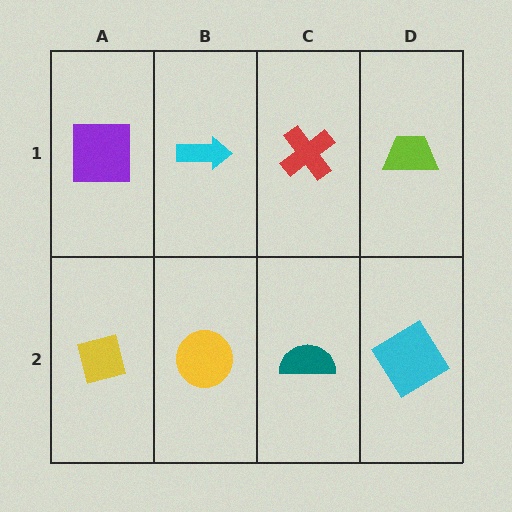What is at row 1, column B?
A cyan arrow.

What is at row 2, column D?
A cyan diamond.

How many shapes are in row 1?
4 shapes.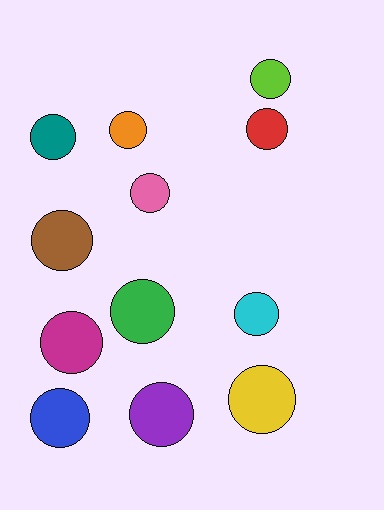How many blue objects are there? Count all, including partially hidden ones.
There is 1 blue object.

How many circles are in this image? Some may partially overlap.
There are 12 circles.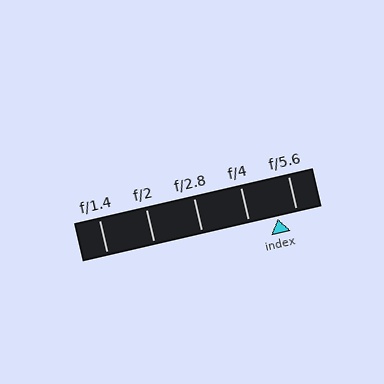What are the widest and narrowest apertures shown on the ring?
The widest aperture shown is f/1.4 and the narrowest is f/5.6.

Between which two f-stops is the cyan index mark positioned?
The index mark is between f/4 and f/5.6.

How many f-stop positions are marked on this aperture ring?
There are 5 f-stop positions marked.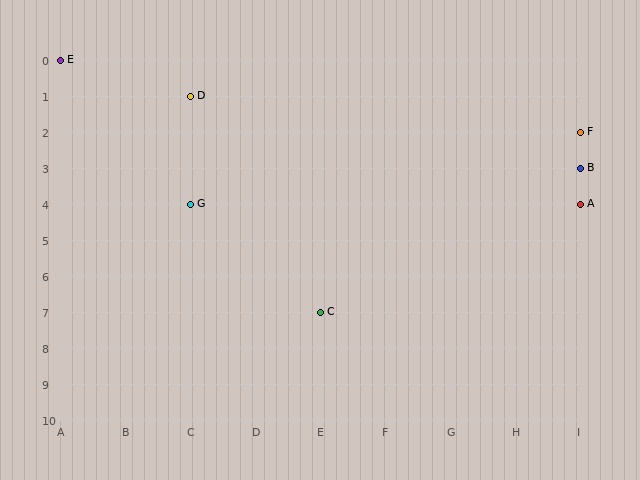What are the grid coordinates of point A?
Point A is at grid coordinates (I, 4).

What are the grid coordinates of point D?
Point D is at grid coordinates (C, 1).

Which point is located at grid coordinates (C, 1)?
Point D is at (C, 1).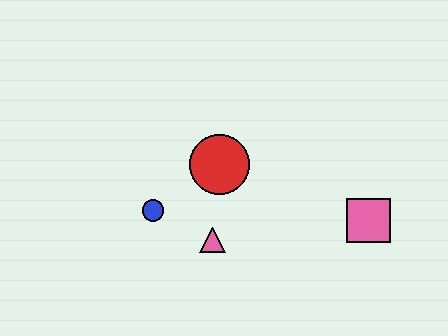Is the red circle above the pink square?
Yes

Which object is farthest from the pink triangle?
The pink square is farthest from the pink triangle.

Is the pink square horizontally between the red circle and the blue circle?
No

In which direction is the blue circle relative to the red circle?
The blue circle is to the left of the red circle.